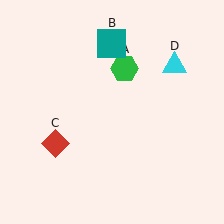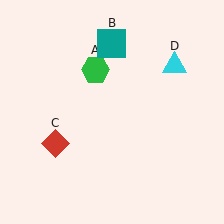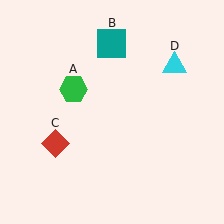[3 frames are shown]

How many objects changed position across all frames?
1 object changed position: green hexagon (object A).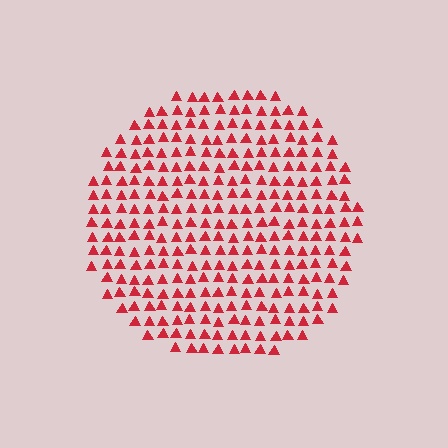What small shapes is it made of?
It is made of small triangles.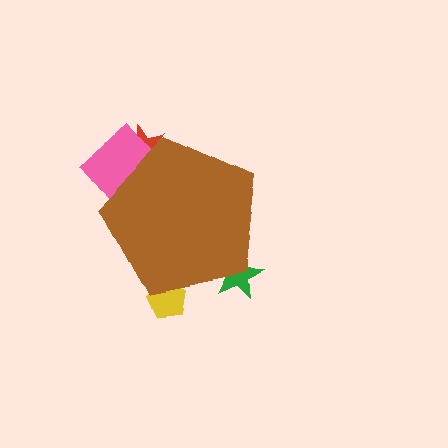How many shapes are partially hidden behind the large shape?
4 shapes are partially hidden.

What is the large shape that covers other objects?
A brown pentagon.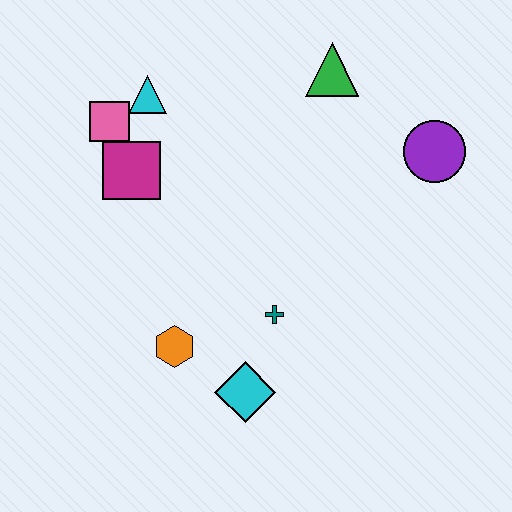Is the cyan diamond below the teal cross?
Yes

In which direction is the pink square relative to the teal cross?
The pink square is above the teal cross.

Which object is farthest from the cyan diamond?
The green triangle is farthest from the cyan diamond.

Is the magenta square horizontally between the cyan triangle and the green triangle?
No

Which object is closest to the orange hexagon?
The cyan diamond is closest to the orange hexagon.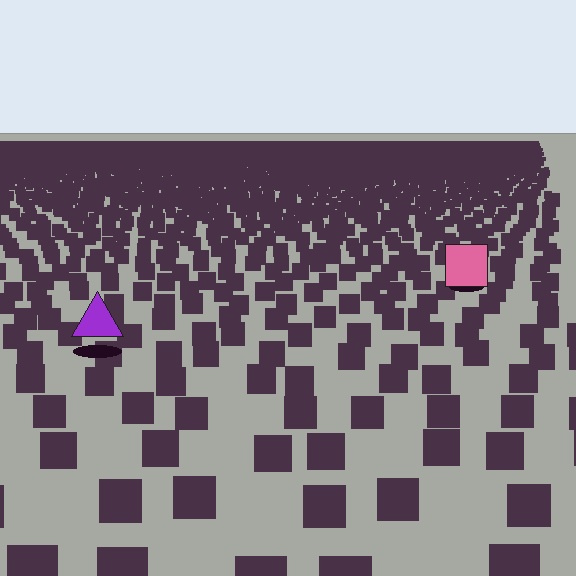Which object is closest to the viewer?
The purple triangle is closest. The texture marks near it are larger and more spread out.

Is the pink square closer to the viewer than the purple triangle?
No. The purple triangle is closer — you can tell from the texture gradient: the ground texture is coarser near it.